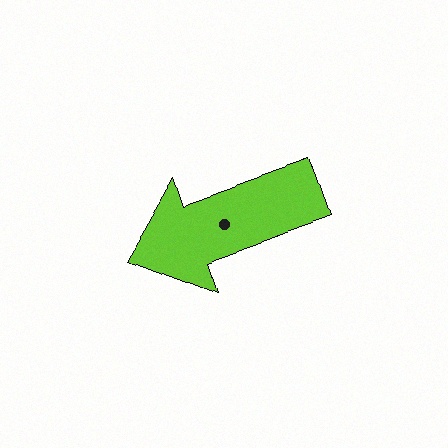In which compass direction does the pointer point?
West.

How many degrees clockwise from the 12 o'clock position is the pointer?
Approximately 250 degrees.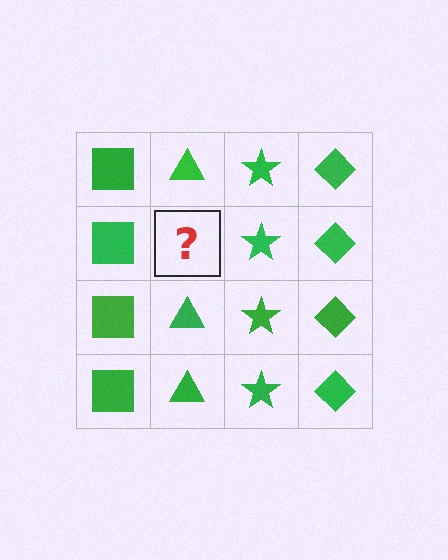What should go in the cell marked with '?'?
The missing cell should contain a green triangle.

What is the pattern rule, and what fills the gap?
The rule is that each column has a consistent shape. The gap should be filled with a green triangle.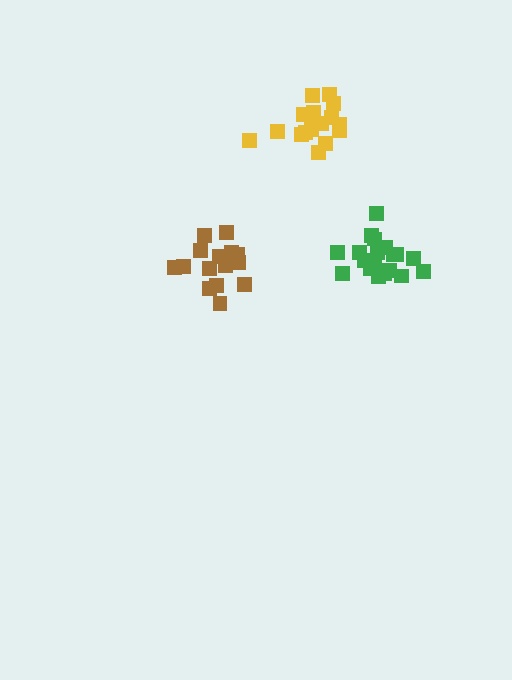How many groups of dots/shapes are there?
There are 3 groups.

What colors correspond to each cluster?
The clusters are colored: brown, green, yellow.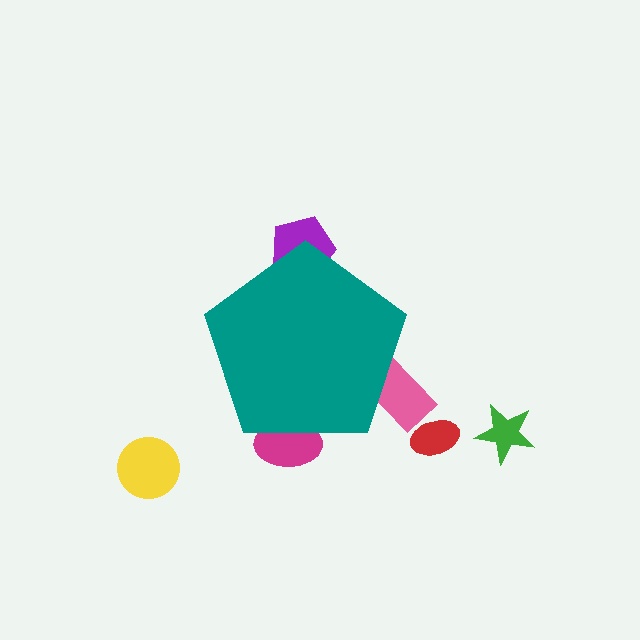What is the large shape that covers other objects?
A teal pentagon.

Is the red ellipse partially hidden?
No, the red ellipse is fully visible.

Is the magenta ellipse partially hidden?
Yes, the magenta ellipse is partially hidden behind the teal pentagon.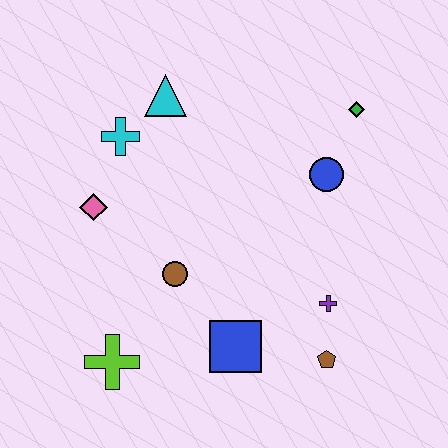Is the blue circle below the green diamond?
Yes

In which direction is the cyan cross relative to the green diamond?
The cyan cross is to the left of the green diamond.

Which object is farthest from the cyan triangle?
The brown pentagon is farthest from the cyan triangle.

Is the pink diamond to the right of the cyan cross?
No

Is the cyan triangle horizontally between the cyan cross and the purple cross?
Yes